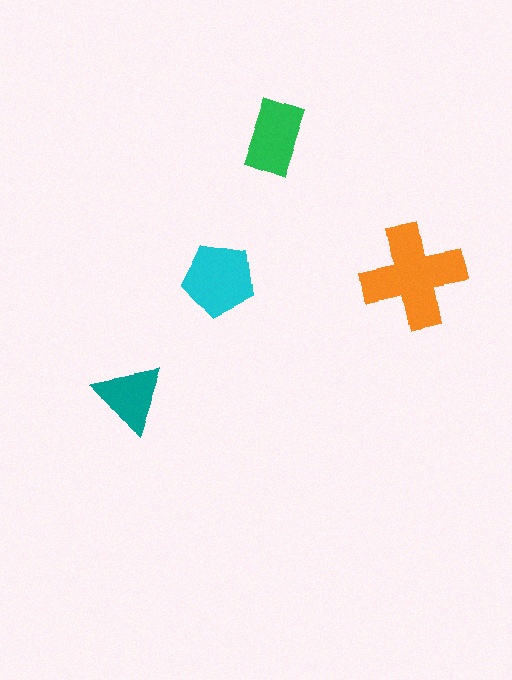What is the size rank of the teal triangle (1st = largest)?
4th.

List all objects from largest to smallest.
The orange cross, the cyan pentagon, the green rectangle, the teal triangle.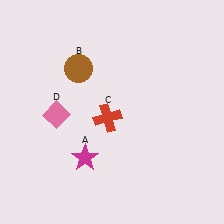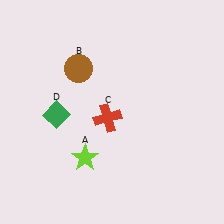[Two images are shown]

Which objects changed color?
A changed from magenta to lime. D changed from pink to green.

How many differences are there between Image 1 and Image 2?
There are 2 differences between the two images.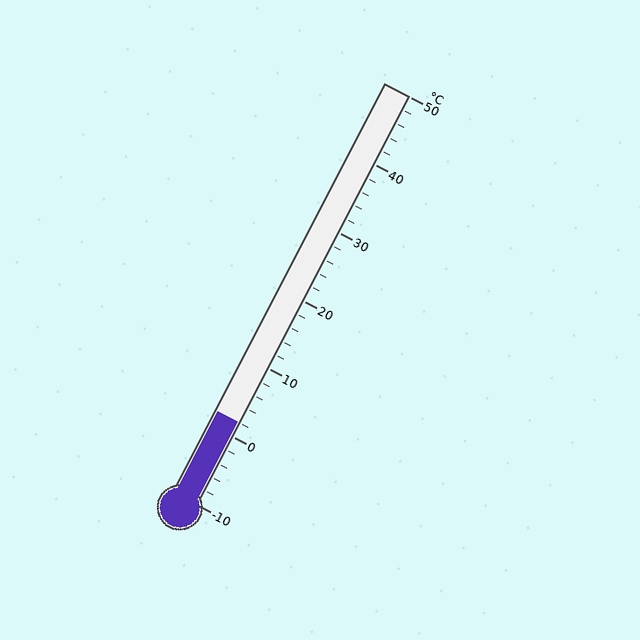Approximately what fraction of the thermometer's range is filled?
The thermometer is filled to approximately 20% of its range.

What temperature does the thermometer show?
The thermometer shows approximately 2°C.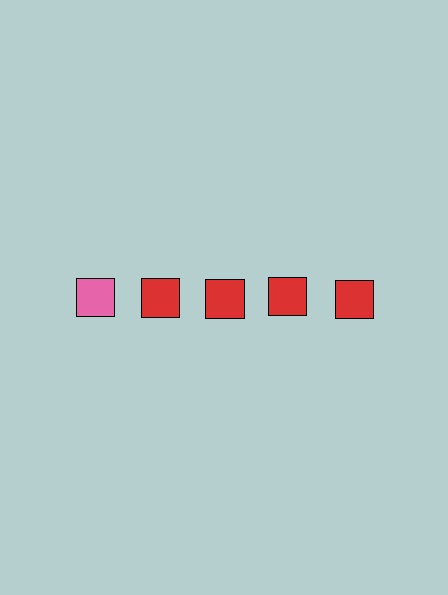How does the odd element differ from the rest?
It has a different color: pink instead of red.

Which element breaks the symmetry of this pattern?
The pink square in the top row, leftmost column breaks the symmetry. All other shapes are red squares.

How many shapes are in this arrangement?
There are 5 shapes arranged in a grid pattern.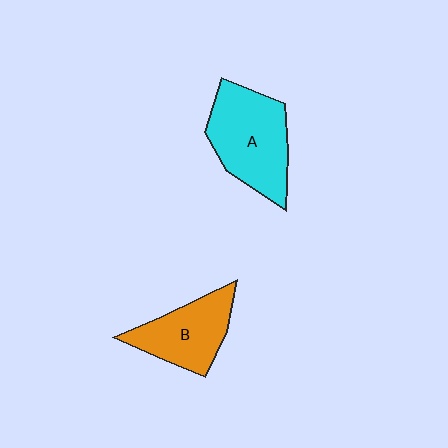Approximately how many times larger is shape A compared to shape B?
Approximately 1.3 times.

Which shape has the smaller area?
Shape B (orange).